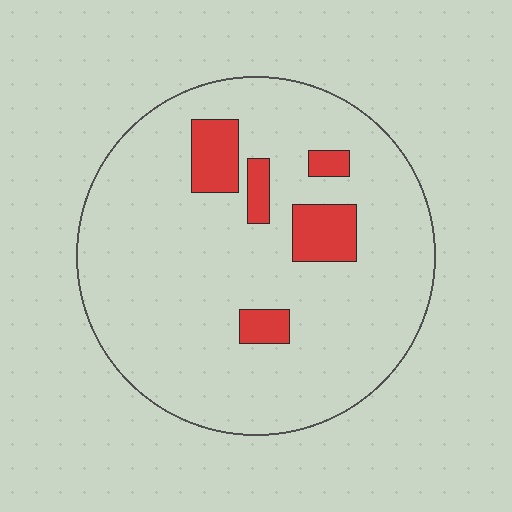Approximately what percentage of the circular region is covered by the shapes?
Approximately 10%.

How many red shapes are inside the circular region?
5.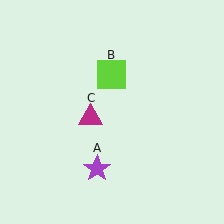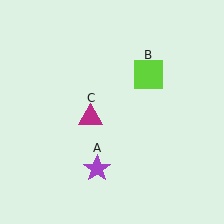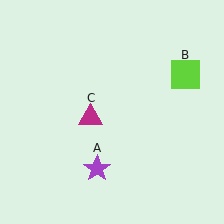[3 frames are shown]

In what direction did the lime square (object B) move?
The lime square (object B) moved right.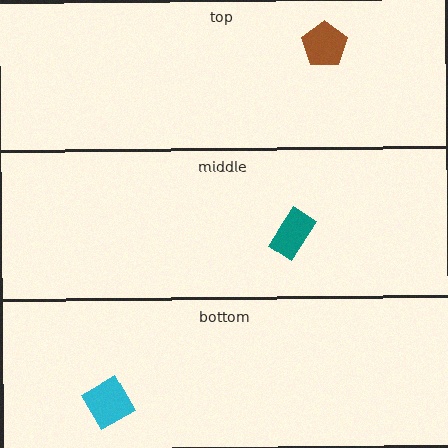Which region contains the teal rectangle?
The middle region.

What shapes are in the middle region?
The teal rectangle.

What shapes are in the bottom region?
The cyan square.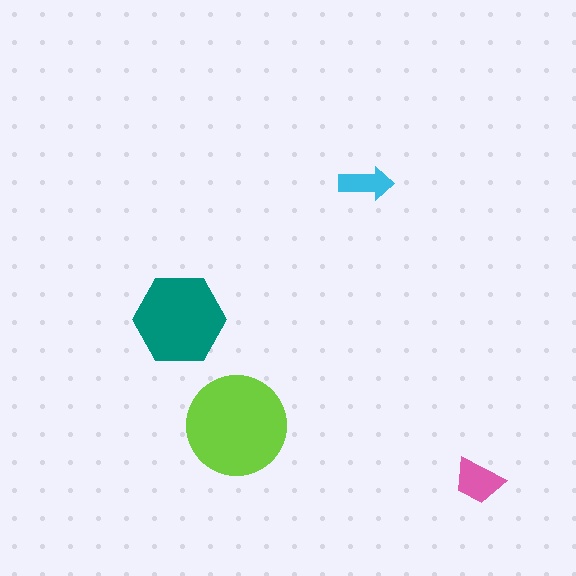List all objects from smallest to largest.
The cyan arrow, the pink trapezoid, the teal hexagon, the lime circle.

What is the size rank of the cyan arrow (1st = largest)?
4th.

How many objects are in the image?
There are 4 objects in the image.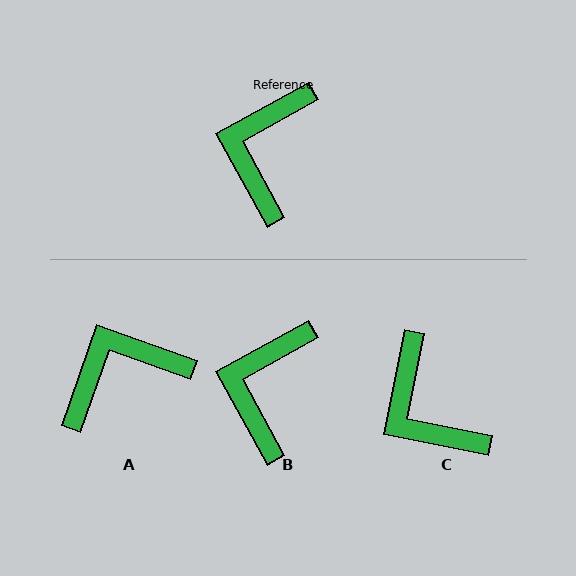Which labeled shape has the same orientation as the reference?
B.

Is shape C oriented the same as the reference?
No, it is off by about 50 degrees.